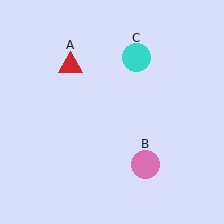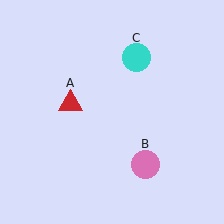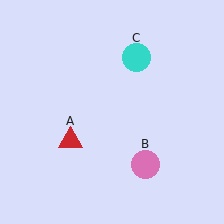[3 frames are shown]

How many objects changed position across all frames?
1 object changed position: red triangle (object A).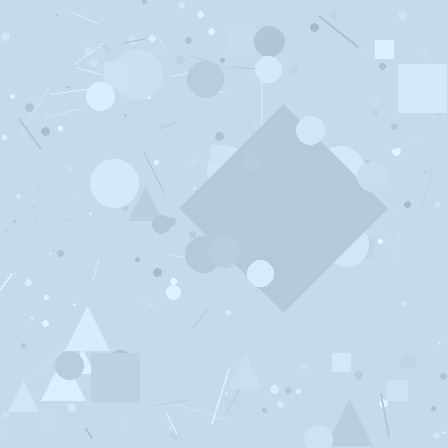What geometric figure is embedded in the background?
A diamond is embedded in the background.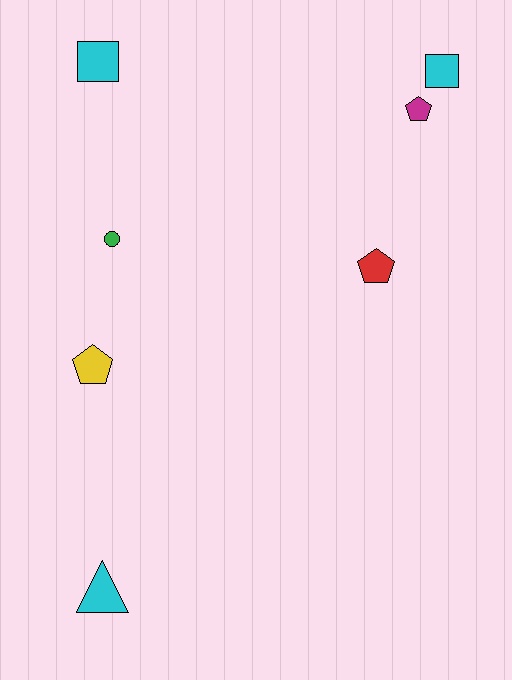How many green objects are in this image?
There is 1 green object.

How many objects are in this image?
There are 7 objects.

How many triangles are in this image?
There is 1 triangle.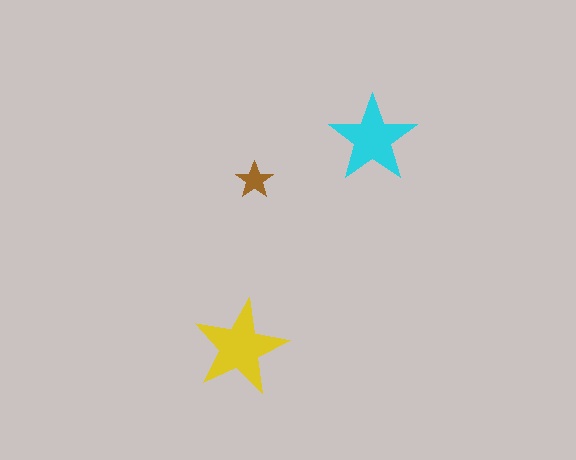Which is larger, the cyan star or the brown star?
The cyan one.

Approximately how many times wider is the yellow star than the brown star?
About 2.5 times wider.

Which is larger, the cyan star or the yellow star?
The yellow one.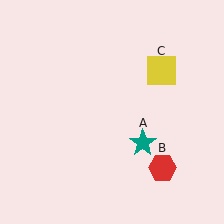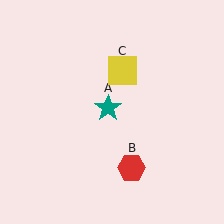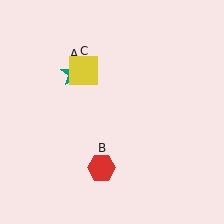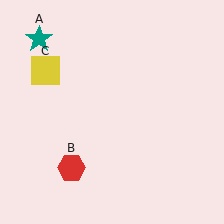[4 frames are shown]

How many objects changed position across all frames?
3 objects changed position: teal star (object A), red hexagon (object B), yellow square (object C).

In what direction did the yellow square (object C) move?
The yellow square (object C) moved left.